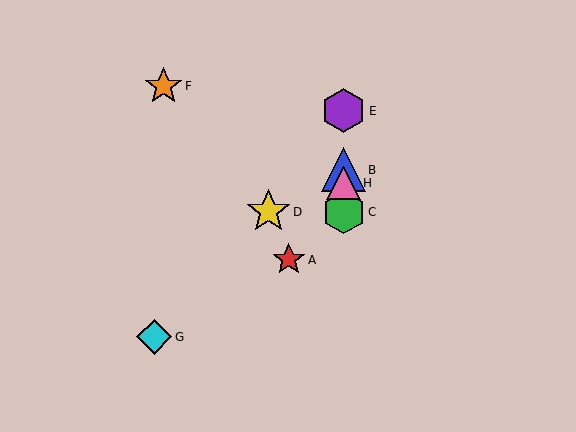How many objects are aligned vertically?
4 objects (B, C, E, H) are aligned vertically.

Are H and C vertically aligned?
Yes, both are at x≈344.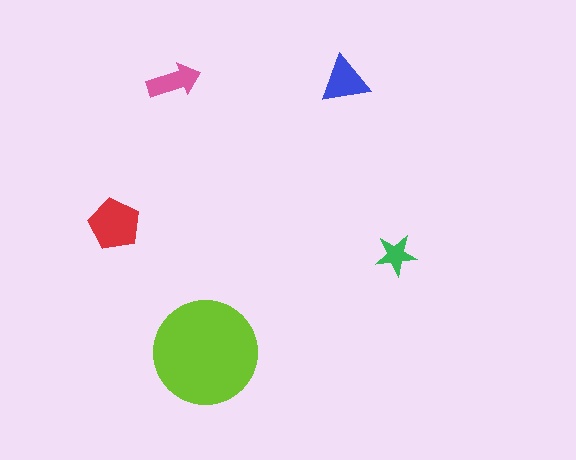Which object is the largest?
The lime circle.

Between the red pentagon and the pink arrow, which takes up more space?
The red pentagon.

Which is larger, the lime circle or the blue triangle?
The lime circle.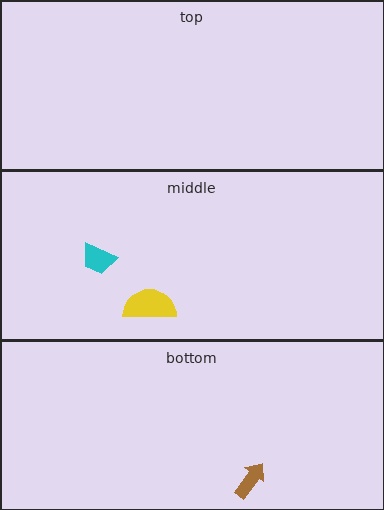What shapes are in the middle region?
The yellow semicircle, the cyan trapezoid.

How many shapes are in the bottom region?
1.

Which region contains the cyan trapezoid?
The middle region.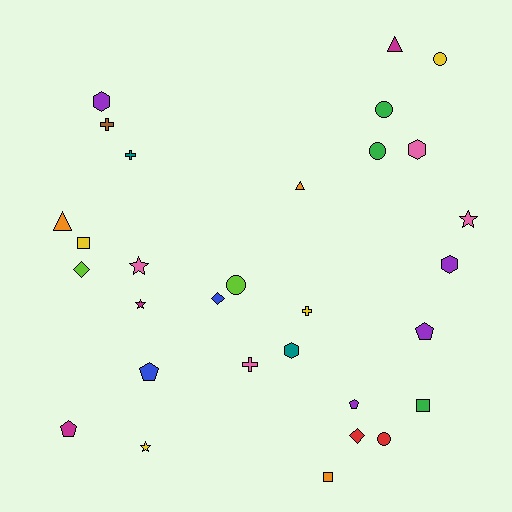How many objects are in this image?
There are 30 objects.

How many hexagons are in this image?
There are 4 hexagons.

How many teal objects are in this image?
There are 2 teal objects.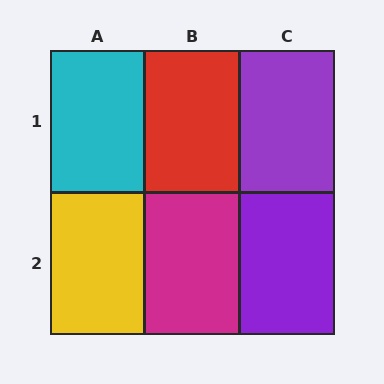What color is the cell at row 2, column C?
Purple.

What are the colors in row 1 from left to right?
Cyan, red, purple.